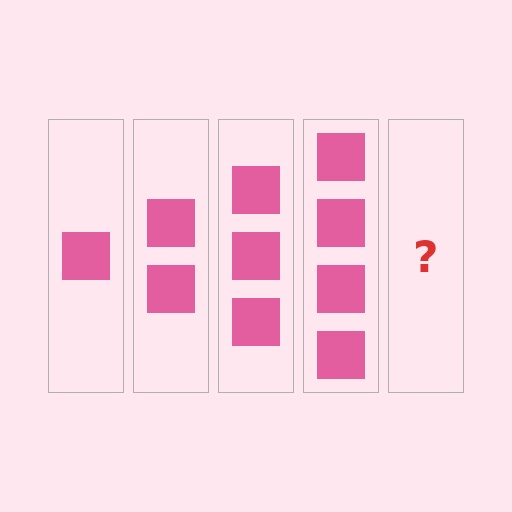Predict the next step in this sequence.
The next step is 5 squares.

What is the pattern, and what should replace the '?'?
The pattern is that each step adds one more square. The '?' should be 5 squares.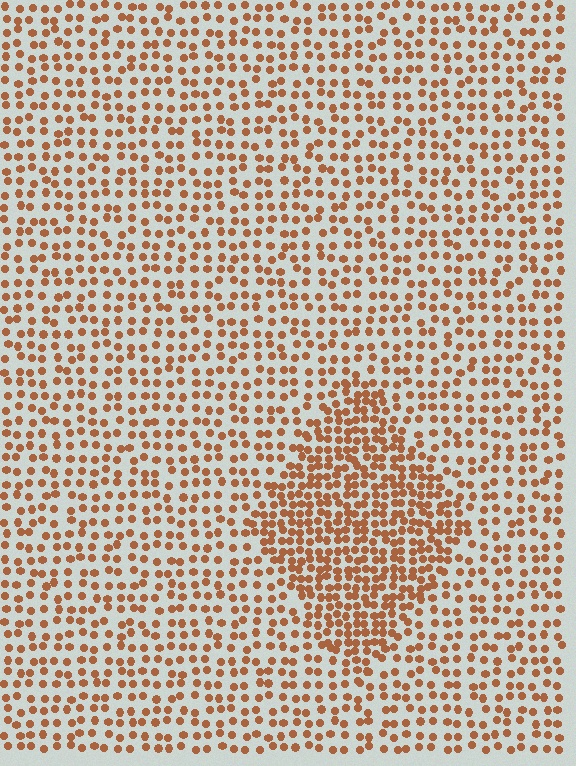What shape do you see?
I see a diamond.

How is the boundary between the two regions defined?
The boundary is defined by a change in element density (approximately 1.8x ratio). All elements are the same color, size, and shape.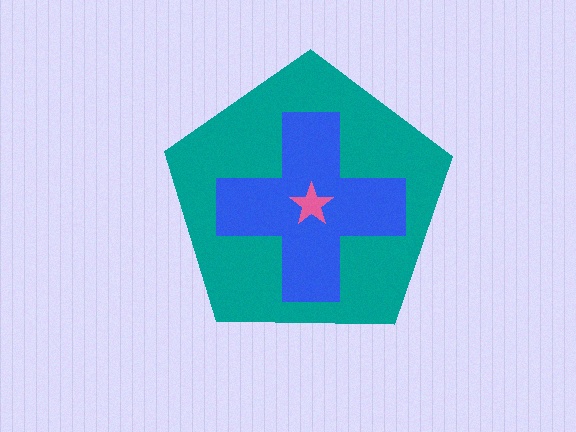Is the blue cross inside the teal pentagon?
Yes.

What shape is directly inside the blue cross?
The pink star.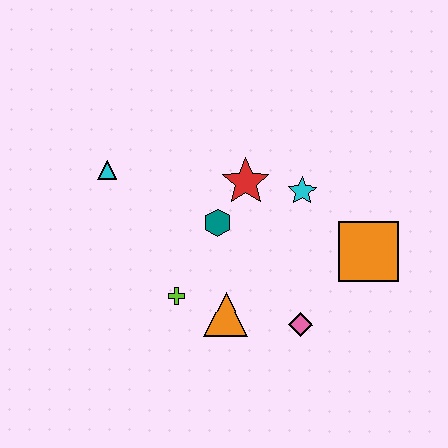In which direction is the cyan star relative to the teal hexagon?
The cyan star is to the right of the teal hexagon.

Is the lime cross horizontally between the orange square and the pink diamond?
No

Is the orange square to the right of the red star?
Yes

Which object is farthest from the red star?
The pink diamond is farthest from the red star.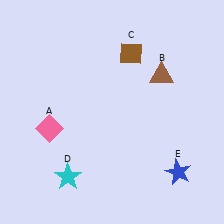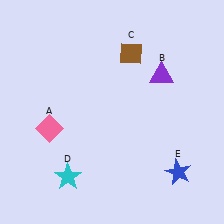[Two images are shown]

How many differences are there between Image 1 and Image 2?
There is 1 difference between the two images.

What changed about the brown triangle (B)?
In Image 1, B is brown. In Image 2, it changed to purple.